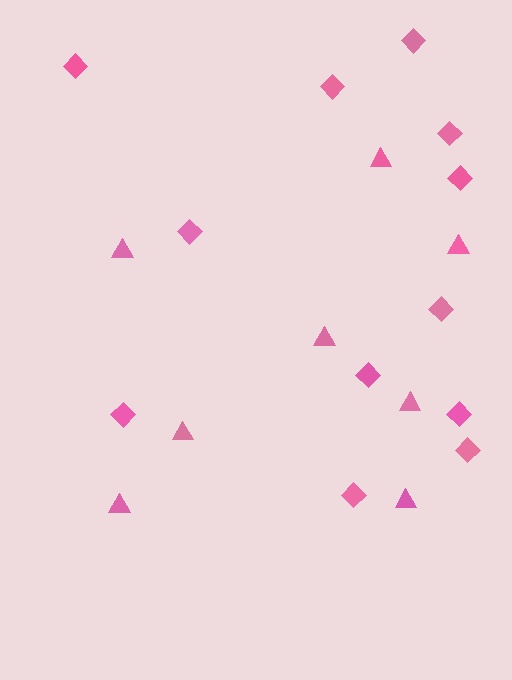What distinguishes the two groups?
There are 2 groups: one group of diamonds (12) and one group of triangles (8).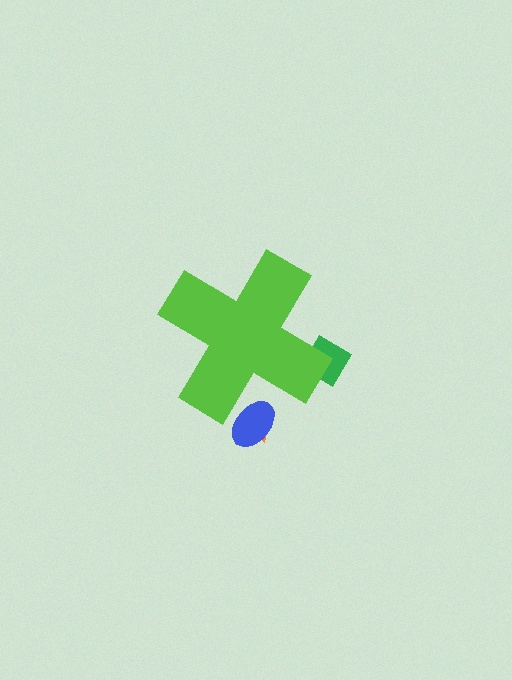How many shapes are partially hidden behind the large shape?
3 shapes are partially hidden.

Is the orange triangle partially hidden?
Yes, the orange triangle is partially hidden behind the lime cross.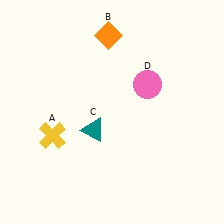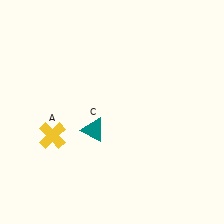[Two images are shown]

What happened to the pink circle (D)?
The pink circle (D) was removed in Image 2. It was in the top-right area of Image 1.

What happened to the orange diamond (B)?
The orange diamond (B) was removed in Image 2. It was in the top-left area of Image 1.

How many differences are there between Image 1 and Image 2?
There are 2 differences between the two images.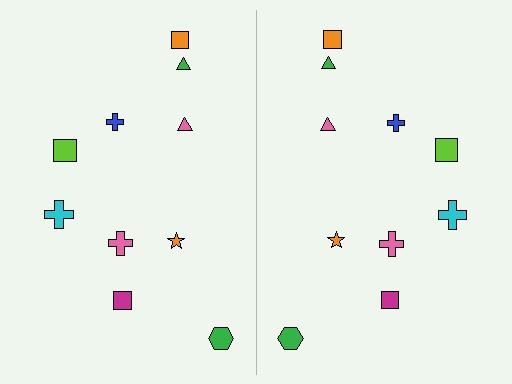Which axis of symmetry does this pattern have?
The pattern has a vertical axis of symmetry running through the center of the image.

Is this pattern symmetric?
Yes, this pattern has bilateral (reflection) symmetry.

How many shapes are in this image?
There are 20 shapes in this image.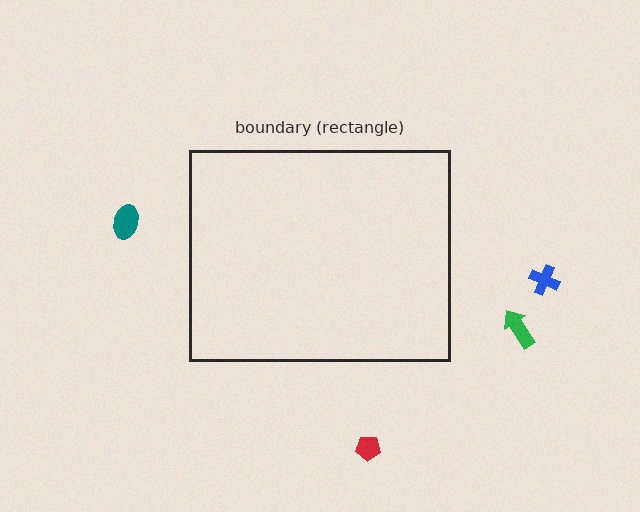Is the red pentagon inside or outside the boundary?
Outside.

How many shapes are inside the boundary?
0 inside, 4 outside.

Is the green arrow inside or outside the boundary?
Outside.